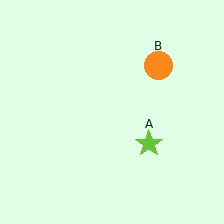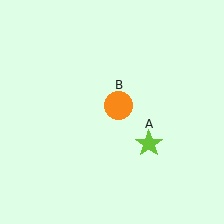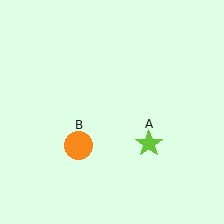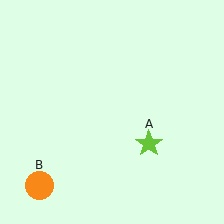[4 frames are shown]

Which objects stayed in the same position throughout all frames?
Lime star (object A) remained stationary.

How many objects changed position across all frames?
1 object changed position: orange circle (object B).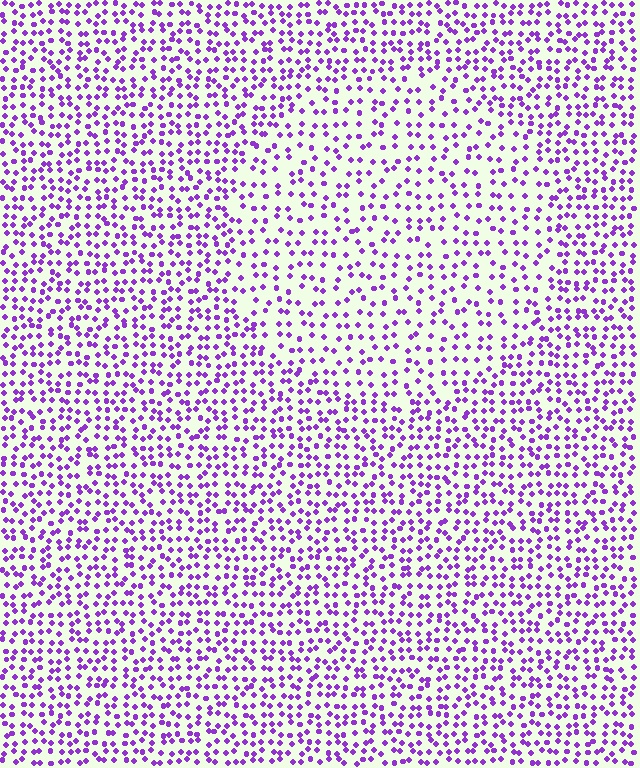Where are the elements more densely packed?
The elements are more densely packed outside the circle boundary.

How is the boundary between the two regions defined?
The boundary is defined by a change in element density (approximately 1.6x ratio). All elements are the same color, size, and shape.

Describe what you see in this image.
The image contains small purple elements arranged at two different densities. A circle-shaped region is visible where the elements are less densely packed than the surrounding area.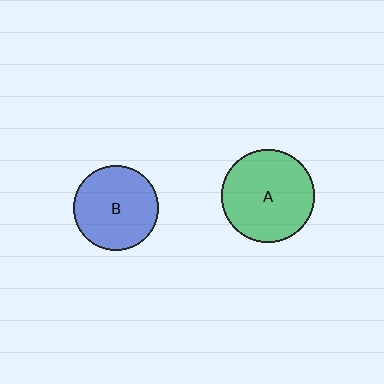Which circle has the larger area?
Circle A (green).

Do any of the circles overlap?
No, none of the circles overlap.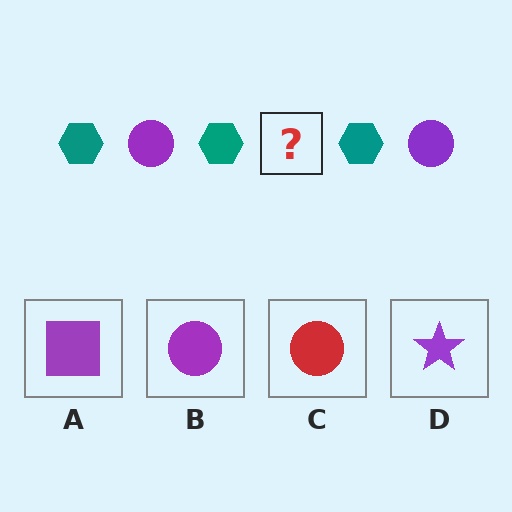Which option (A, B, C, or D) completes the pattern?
B.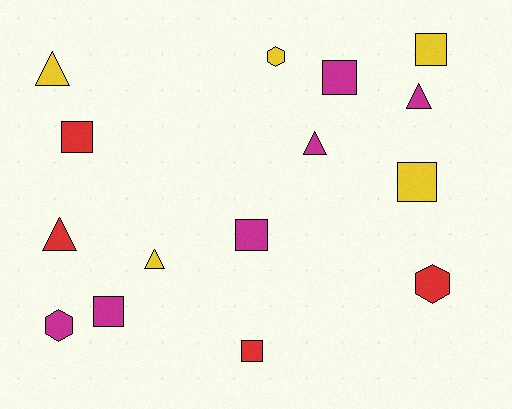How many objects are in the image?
There are 15 objects.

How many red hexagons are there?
There is 1 red hexagon.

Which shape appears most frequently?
Square, with 7 objects.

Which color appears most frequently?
Magenta, with 6 objects.